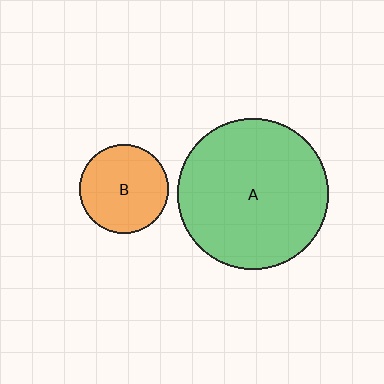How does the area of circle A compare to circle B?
Approximately 2.9 times.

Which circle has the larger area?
Circle A (green).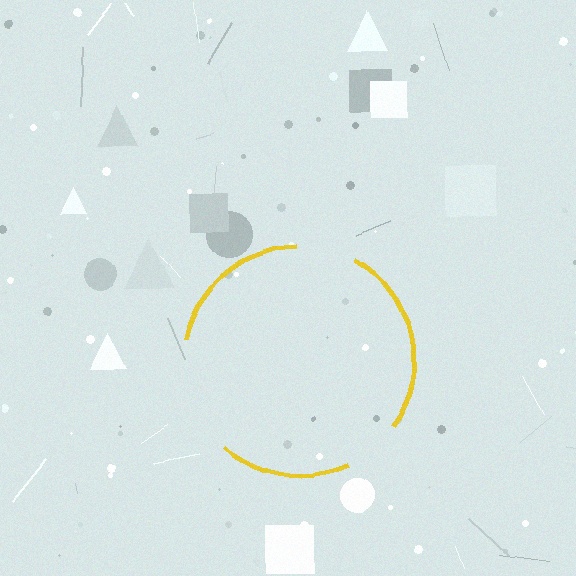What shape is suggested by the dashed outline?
The dashed outline suggests a circle.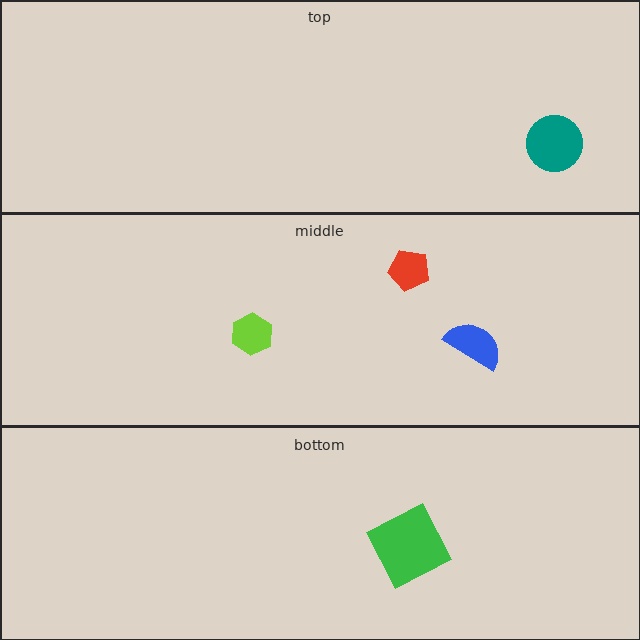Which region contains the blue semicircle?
The middle region.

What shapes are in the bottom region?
The green square.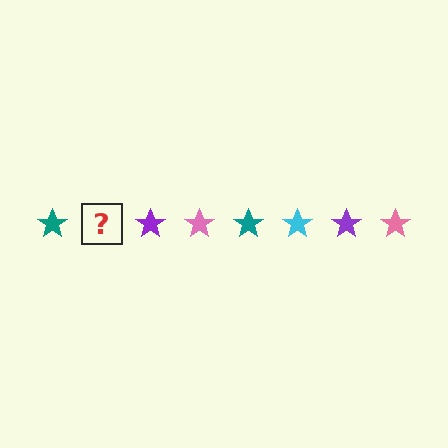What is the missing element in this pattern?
The missing element is a cyan star.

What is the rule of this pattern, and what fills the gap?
The rule is that the pattern cycles through teal, cyan, purple, pink stars. The gap should be filled with a cyan star.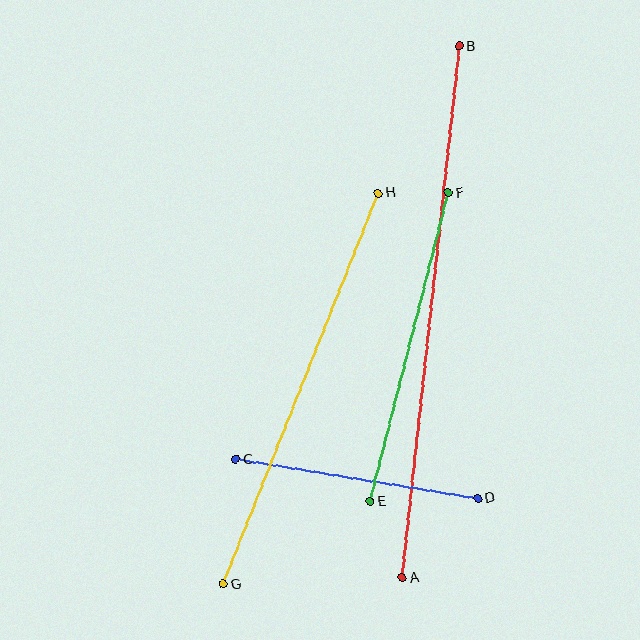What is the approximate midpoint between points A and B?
The midpoint is at approximately (431, 312) pixels.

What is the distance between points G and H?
The distance is approximately 421 pixels.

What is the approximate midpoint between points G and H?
The midpoint is at approximately (301, 389) pixels.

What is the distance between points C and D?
The distance is approximately 245 pixels.